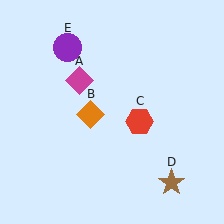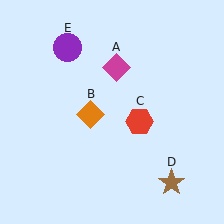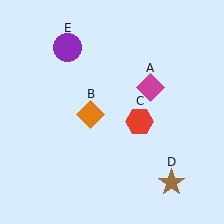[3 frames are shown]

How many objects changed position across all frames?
1 object changed position: magenta diamond (object A).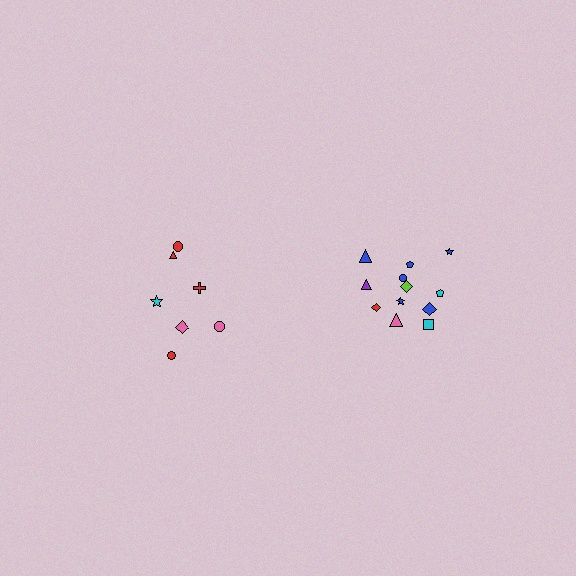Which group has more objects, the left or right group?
The right group.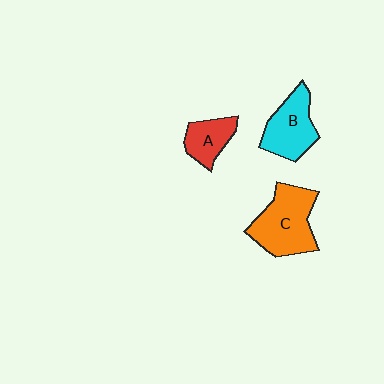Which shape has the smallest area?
Shape A (red).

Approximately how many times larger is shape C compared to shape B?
Approximately 1.3 times.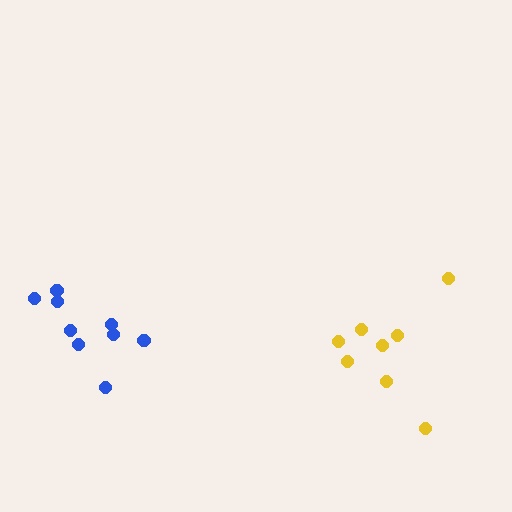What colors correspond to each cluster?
The clusters are colored: blue, yellow.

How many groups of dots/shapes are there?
There are 2 groups.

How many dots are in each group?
Group 1: 9 dots, Group 2: 8 dots (17 total).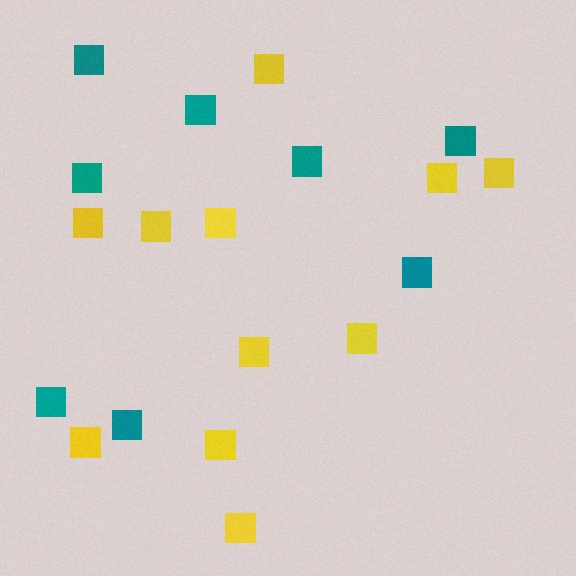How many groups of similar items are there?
There are 2 groups: one group of yellow squares (11) and one group of teal squares (8).